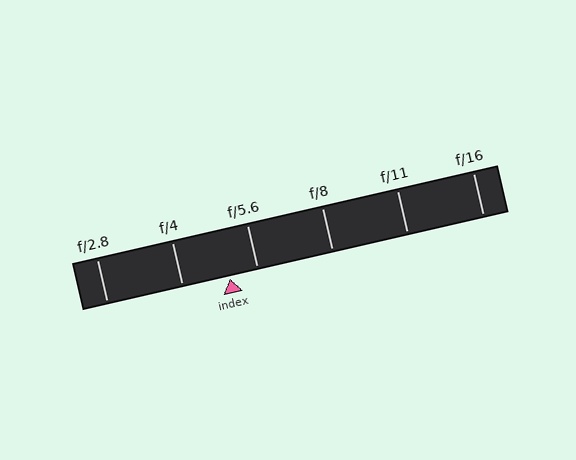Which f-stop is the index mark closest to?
The index mark is closest to f/5.6.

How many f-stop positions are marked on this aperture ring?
There are 6 f-stop positions marked.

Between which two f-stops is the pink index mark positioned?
The index mark is between f/4 and f/5.6.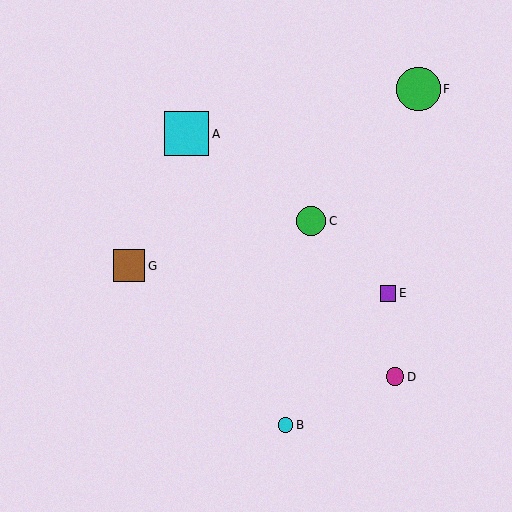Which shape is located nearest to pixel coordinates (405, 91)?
The green circle (labeled F) at (418, 89) is nearest to that location.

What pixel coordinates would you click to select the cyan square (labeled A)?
Click at (187, 134) to select the cyan square A.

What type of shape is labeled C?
Shape C is a green circle.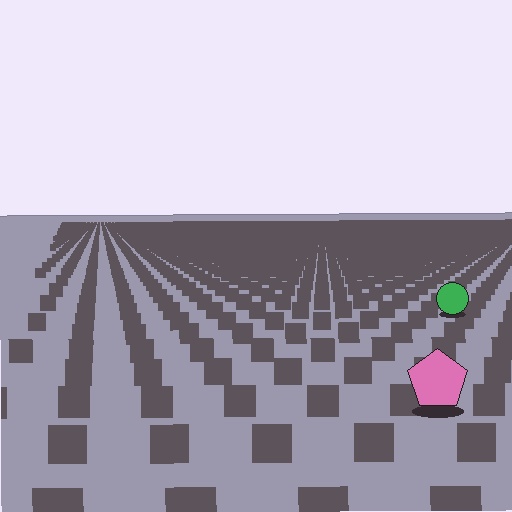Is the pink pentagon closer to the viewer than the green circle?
Yes. The pink pentagon is closer — you can tell from the texture gradient: the ground texture is coarser near it.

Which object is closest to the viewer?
The pink pentagon is closest. The texture marks near it are larger and more spread out.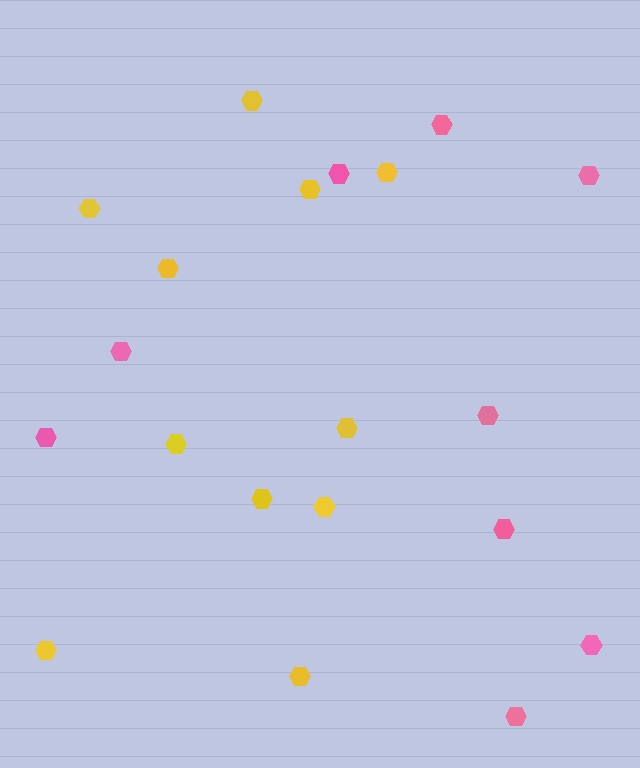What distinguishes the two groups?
There are 2 groups: one group of pink hexagons (9) and one group of yellow hexagons (11).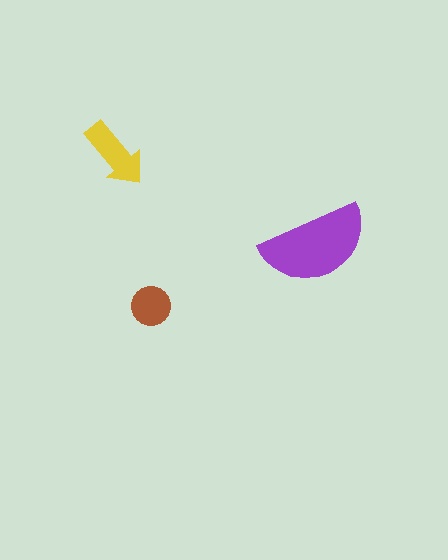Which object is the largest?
The purple semicircle.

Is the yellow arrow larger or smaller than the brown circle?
Larger.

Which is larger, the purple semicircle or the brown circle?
The purple semicircle.